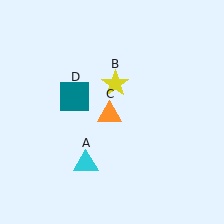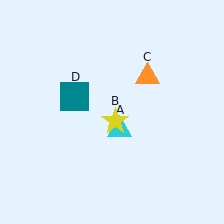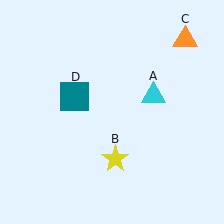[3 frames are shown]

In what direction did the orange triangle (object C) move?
The orange triangle (object C) moved up and to the right.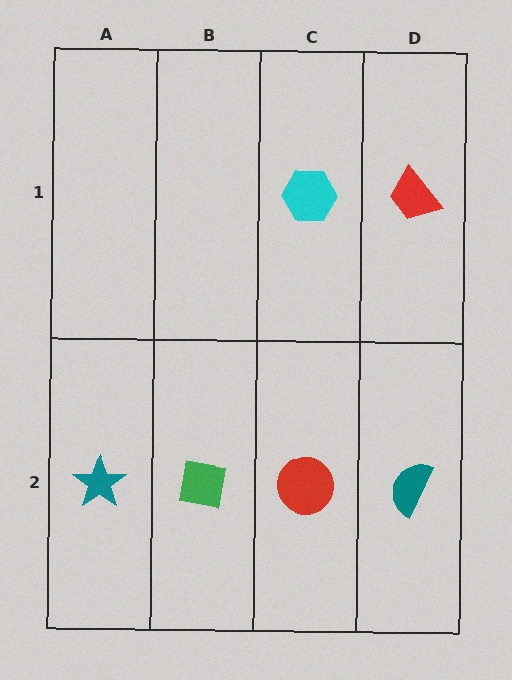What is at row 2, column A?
A teal star.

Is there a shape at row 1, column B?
No, that cell is empty.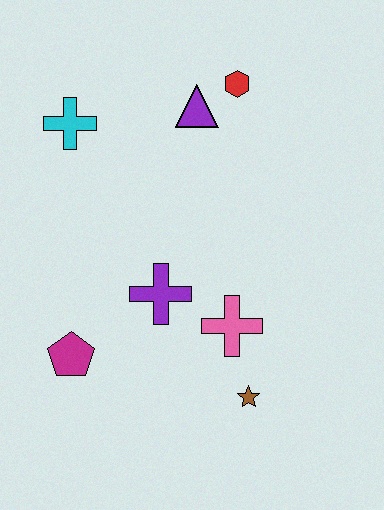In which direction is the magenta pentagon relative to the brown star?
The magenta pentagon is to the left of the brown star.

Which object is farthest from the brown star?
The cyan cross is farthest from the brown star.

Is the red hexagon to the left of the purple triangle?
No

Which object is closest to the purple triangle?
The red hexagon is closest to the purple triangle.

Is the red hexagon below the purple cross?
No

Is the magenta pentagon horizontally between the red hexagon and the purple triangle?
No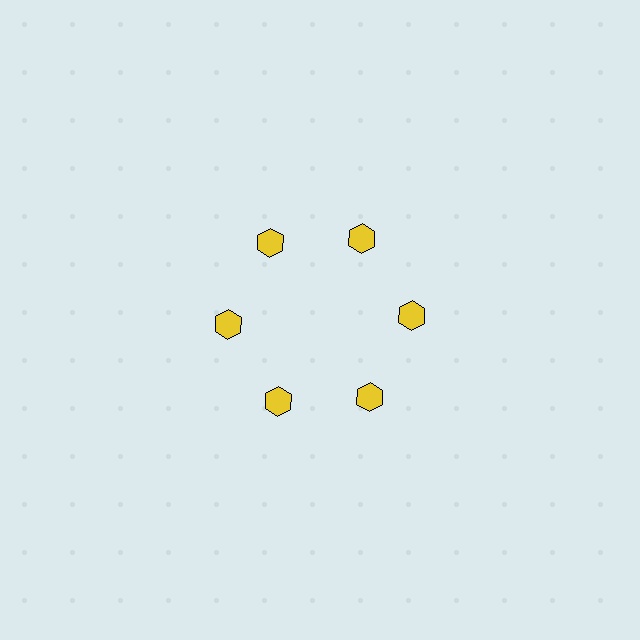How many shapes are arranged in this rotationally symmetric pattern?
There are 6 shapes, arranged in 6 groups of 1.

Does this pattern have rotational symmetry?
Yes, this pattern has 6-fold rotational symmetry. It looks the same after rotating 60 degrees around the center.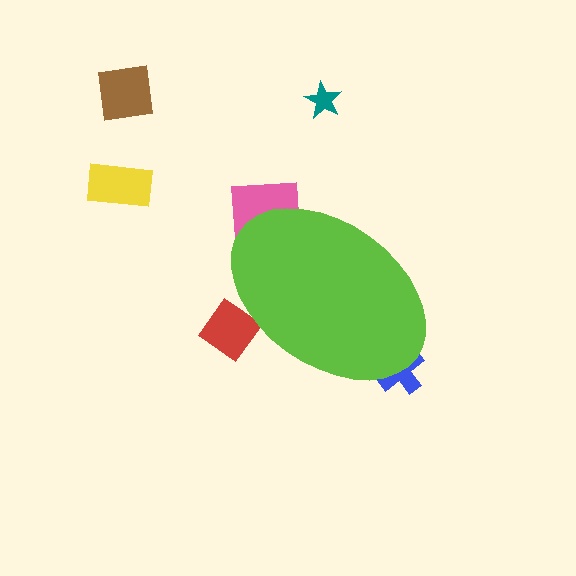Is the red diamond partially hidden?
Yes, the red diamond is partially hidden behind the lime ellipse.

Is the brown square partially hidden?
No, the brown square is fully visible.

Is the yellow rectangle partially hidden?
No, the yellow rectangle is fully visible.